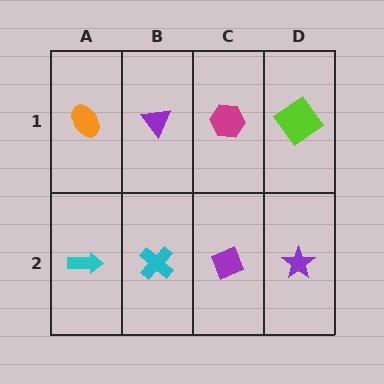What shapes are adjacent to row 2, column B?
A purple triangle (row 1, column B), a cyan arrow (row 2, column A), a purple diamond (row 2, column C).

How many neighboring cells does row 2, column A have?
2.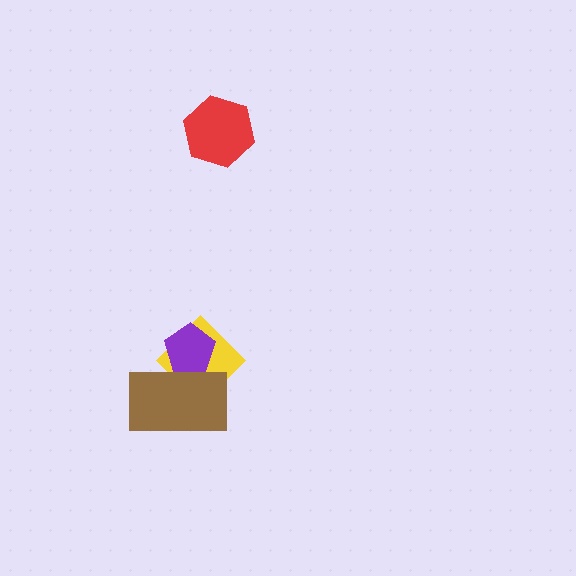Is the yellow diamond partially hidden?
Yes, it is partially covered by another shape.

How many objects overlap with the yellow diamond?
2 objects overlap with the yellow diamond.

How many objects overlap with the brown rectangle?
2 objects overlap with the brown rectangle.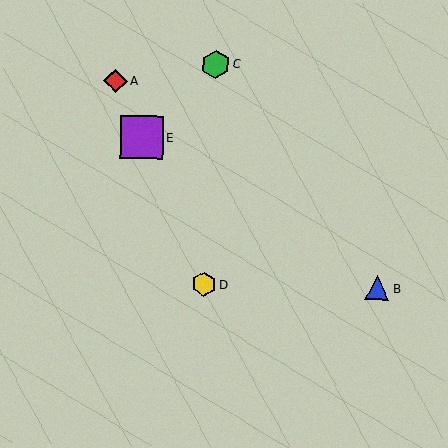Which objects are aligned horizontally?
Objects B, D are aligned horizontally.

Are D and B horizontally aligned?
Yes, both are at y≈284.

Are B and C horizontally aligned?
No, B is at y≈288 and C is at y≈64.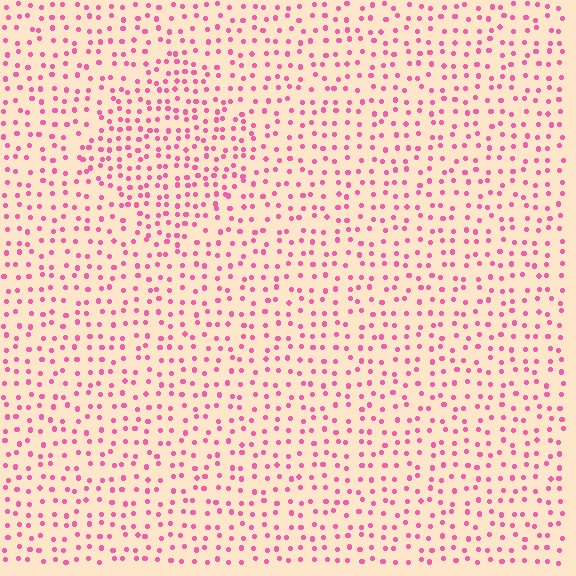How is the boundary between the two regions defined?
The boundary is defined by a change in element density (approximately 1.5x ratio). All elements are the same color, size, and shape.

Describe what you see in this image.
The image contains small pink elements arranged at two different densities. A diamond-shaped region is visible where the elements are more densely packed than the surrounding area.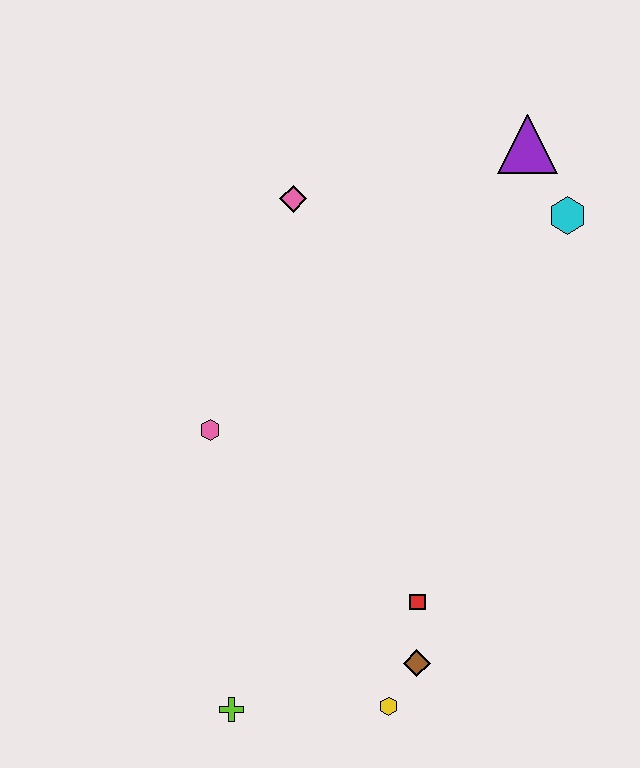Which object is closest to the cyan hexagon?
The purple triangle is closest to the cyan hexagon.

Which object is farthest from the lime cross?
The purple triangle is farthest from the lime cross.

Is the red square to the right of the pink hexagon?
Yes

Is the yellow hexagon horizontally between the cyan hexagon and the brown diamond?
No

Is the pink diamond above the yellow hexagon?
Yes